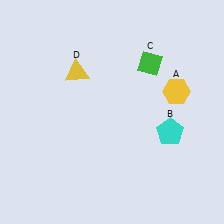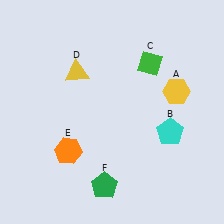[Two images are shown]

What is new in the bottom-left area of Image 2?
A green pentagon (F) was added in the bottom-left area of Image 2.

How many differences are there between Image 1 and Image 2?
There are 2 differences between the two images.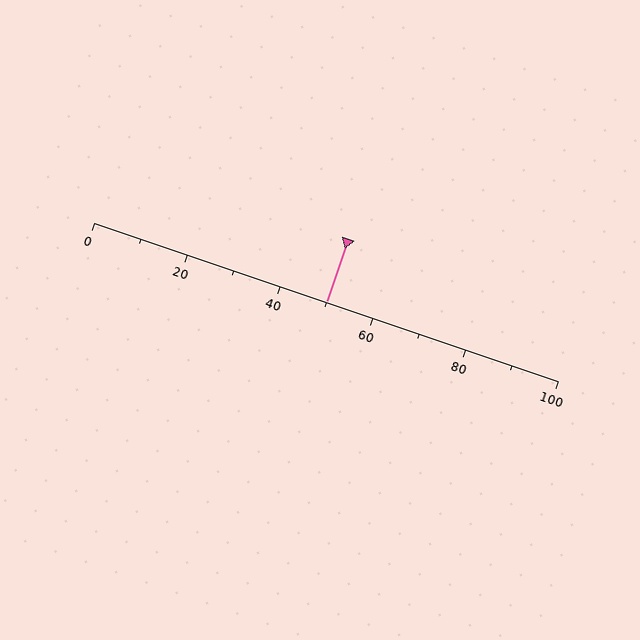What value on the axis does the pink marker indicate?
The marker indicates approximately 50.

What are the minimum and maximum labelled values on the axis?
The axis runs from 0 to 100.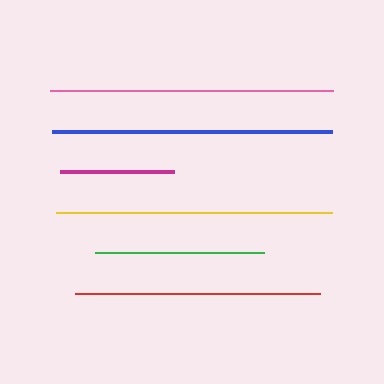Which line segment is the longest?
The pink line is the longest at approximately 284 pixels.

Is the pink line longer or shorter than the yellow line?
The pink line is longer than the yellow line.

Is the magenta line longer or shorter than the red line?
The red line is longer than the magenta line.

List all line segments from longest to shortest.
From longest to shortest: pink, blue, yellow, red, green, magenta.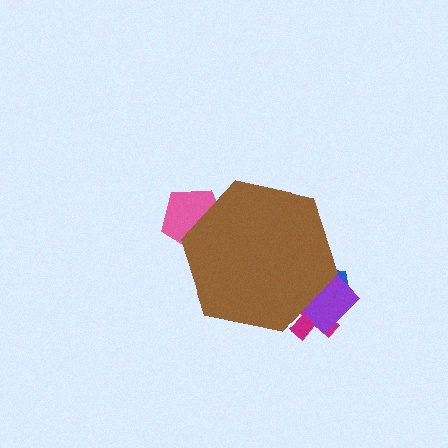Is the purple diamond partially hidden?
Yes, the purple diamond is partially hidden behind the brown hexagon.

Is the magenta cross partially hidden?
Yes, the magenta cross is partially hidden behind the brown hexagon.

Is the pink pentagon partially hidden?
Yes, the pink pentagon is partially hidden behind the brown hexagon.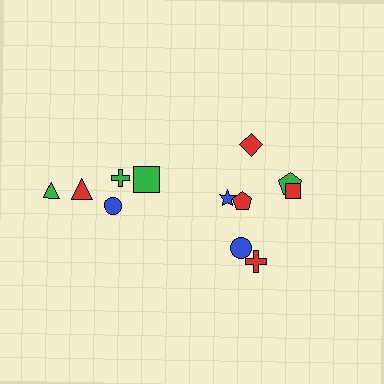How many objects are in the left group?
There are 5 objects.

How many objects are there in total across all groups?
There are 12 objects.